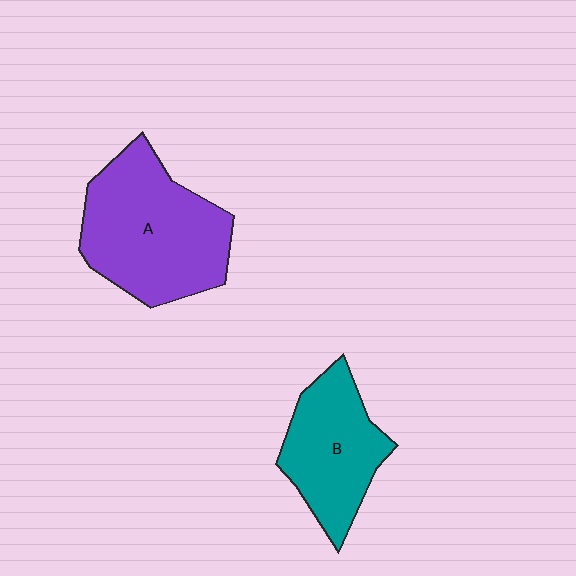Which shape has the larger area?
Shape A (purple).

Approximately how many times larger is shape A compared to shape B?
Approximately 1.5 times.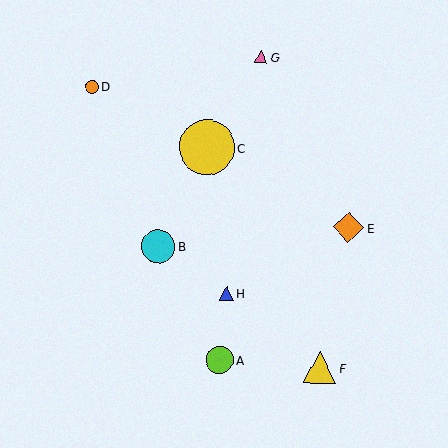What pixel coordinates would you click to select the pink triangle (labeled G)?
Click at (261, 57) to select the pink triangle G.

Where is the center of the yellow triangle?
The center of the yellow triangle is at (320, 368).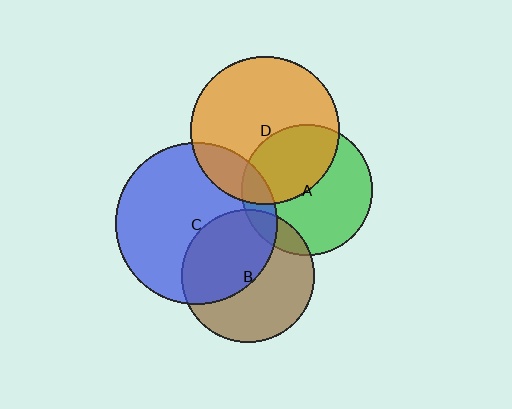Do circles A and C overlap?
Yes.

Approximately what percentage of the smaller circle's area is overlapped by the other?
Approximately 15%.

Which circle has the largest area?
Circle C (blue).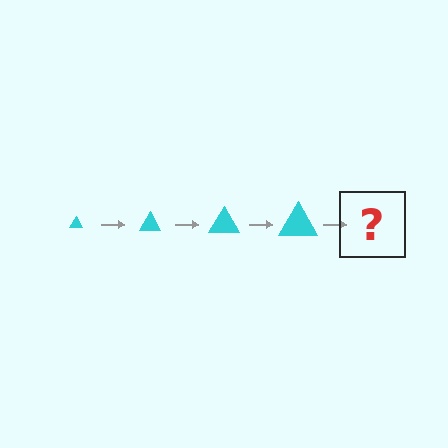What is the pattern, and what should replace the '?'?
The pattern is that the triangle gets progressively larger each step. The '?' should be a cyan triangle, larger than the previous one.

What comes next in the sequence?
The next element should be a cyan triangle, larger than the previous one.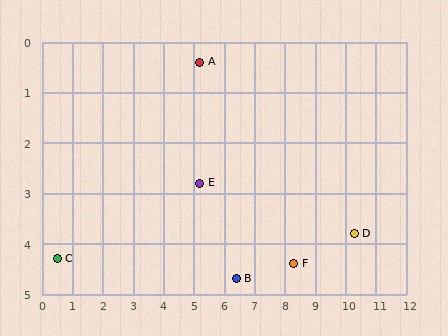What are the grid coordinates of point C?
Point C is at approximately (0.5, 4.3).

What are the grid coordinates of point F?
Point F is at approximately (8.3, 4.4).